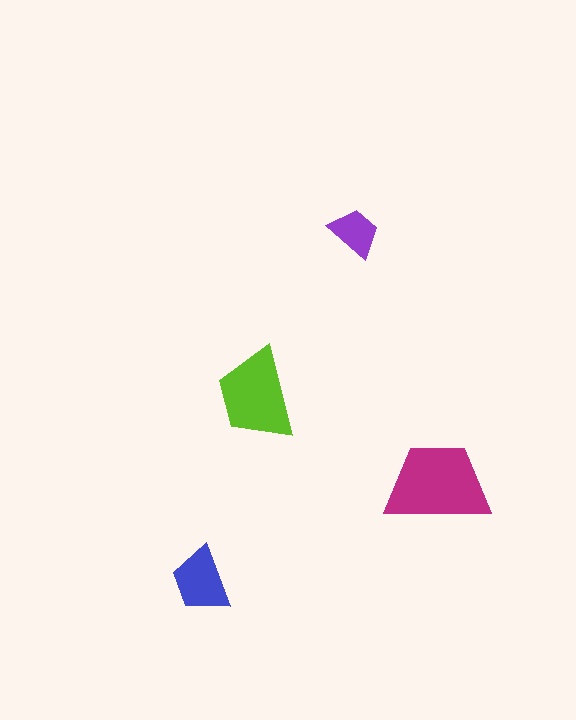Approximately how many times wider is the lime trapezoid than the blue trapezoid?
About 1.5 times wider.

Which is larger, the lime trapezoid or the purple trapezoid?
The lime one.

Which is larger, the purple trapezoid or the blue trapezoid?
The blue one.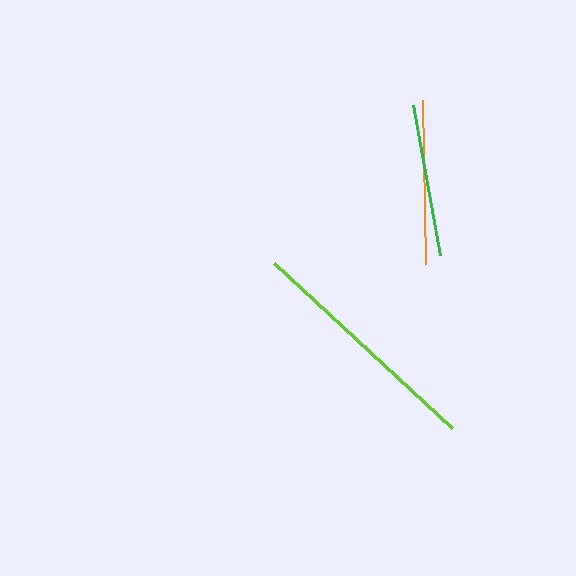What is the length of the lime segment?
The lime segment is approximately 242 pixels long.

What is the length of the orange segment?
The orange segment is approximately 164 pixels long.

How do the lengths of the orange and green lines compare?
The orange and green lines are approximately the same length.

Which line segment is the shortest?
The green line is the shortest at approximately 152 pixels.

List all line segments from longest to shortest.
From longest to shortest: lime, orange, green.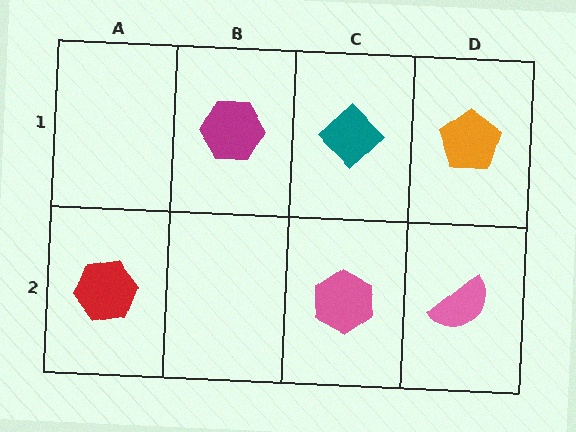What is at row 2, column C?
A pink hexagon.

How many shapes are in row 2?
3 shapes.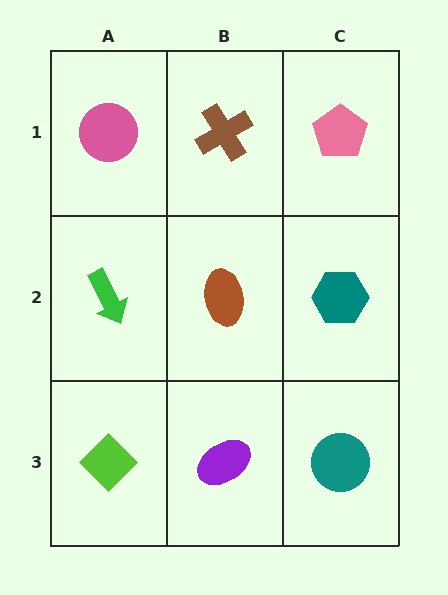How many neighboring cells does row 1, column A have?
2.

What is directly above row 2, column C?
A pink pentagon.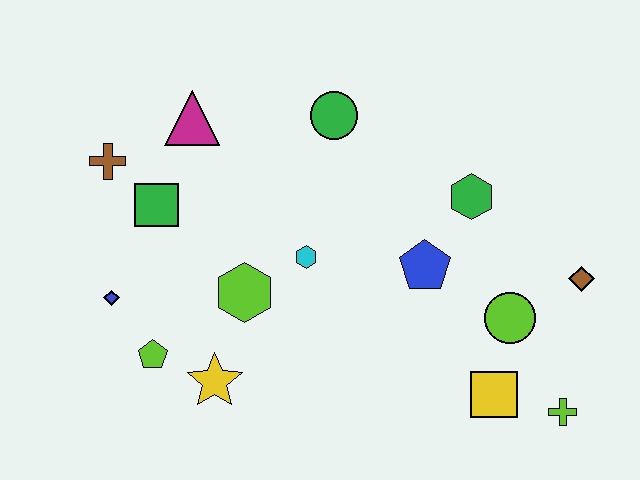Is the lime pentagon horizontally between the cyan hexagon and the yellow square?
No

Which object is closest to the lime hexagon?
The cyan hexagon is closest to the lime hexagon.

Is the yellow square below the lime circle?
Yes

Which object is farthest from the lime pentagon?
The brown diamond is farthest from the lime pentagon.